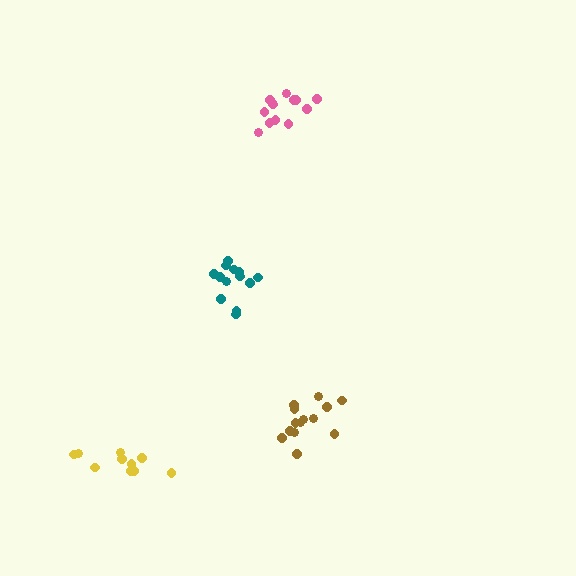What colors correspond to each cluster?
The clusters are colored: teal, brown, pink, yellow.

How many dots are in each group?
Group 1: 13 dots, Group 2: 14 dots, Group 3: 13 dots, Group 4: 10 dots (50 total).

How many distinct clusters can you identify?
There are 4 distinct clusters.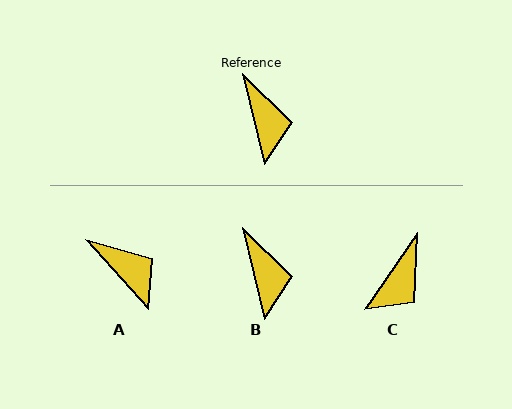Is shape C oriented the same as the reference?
No, it is off by about 48 degrees.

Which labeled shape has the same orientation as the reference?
B.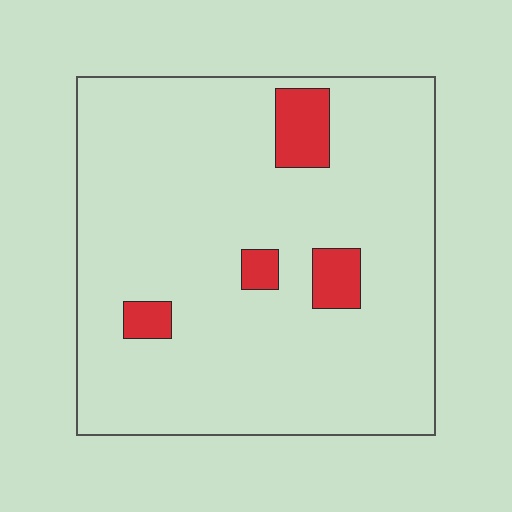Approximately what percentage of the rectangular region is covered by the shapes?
Approximately 10%.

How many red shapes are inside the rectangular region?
4.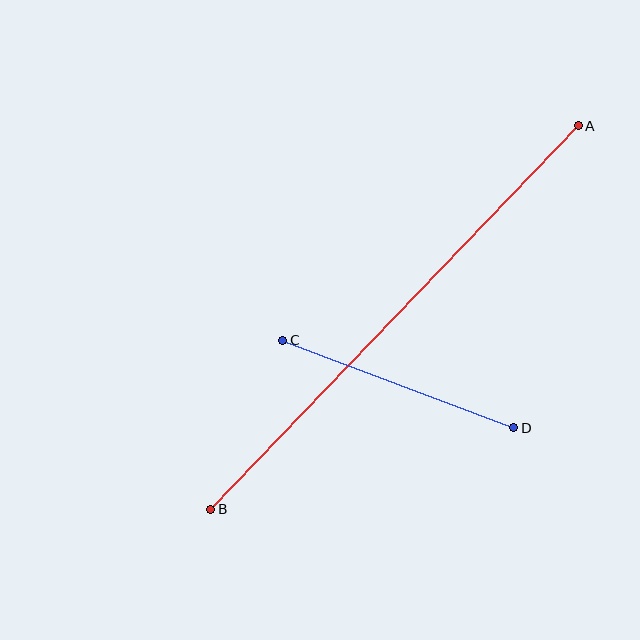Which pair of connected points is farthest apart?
Points A and B are farthest apart.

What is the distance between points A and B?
The distance is approximately 531 pixels.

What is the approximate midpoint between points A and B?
The midpoint is at approximately (395, 318) pixels.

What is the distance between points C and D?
The distance is approximately 247 pixels.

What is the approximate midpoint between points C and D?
The midpoint is at approximately (398, 384) pixels.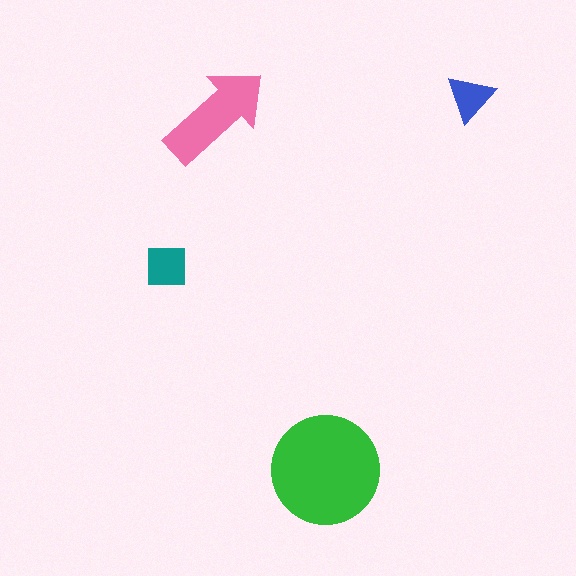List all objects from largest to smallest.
The green circle, the pink arrow, the teal square, the blue triangle.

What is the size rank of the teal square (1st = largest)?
3rd.